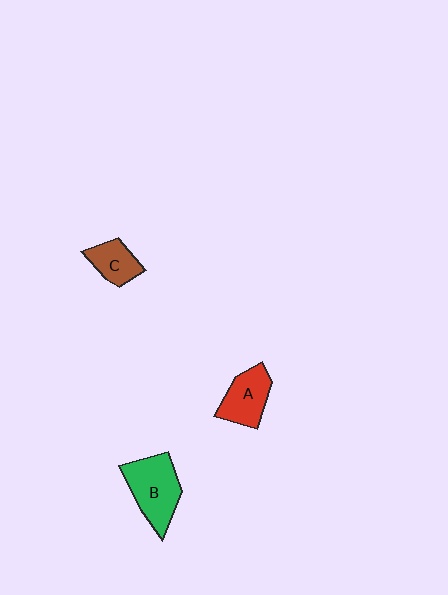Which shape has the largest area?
Shape B (green).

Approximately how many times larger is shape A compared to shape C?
Approximately 1.3 times.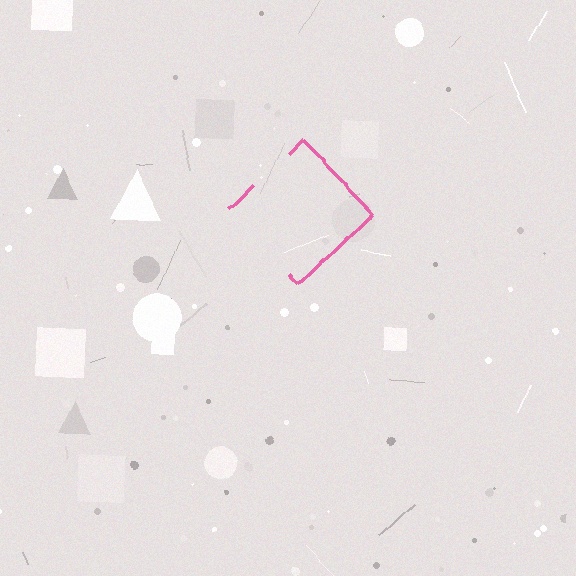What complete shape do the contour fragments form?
The contour fragments form a diamond.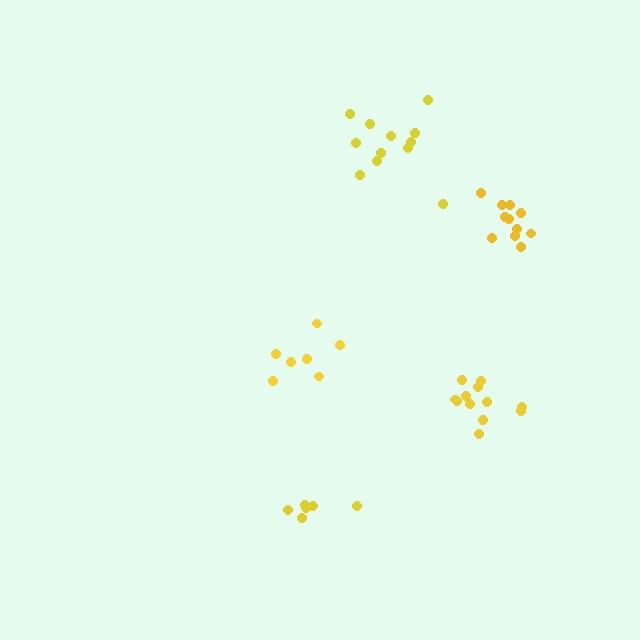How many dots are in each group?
Group 1: 12 dots, Group 2: 12 dots, Group 3: 6 dots, Group 4: 7 dots, Group 5: 11 dots (48 total).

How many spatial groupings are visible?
There are 5 spatial groupings.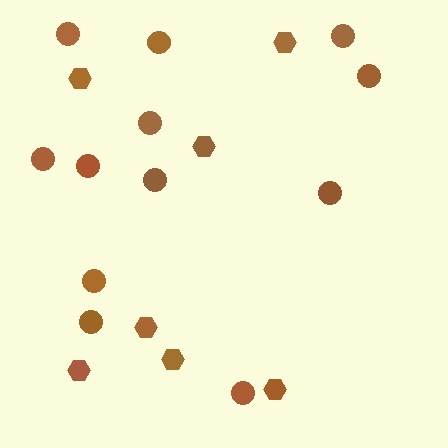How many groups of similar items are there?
There are 2 groups: one group of circles (12) and one group of hexagons (7).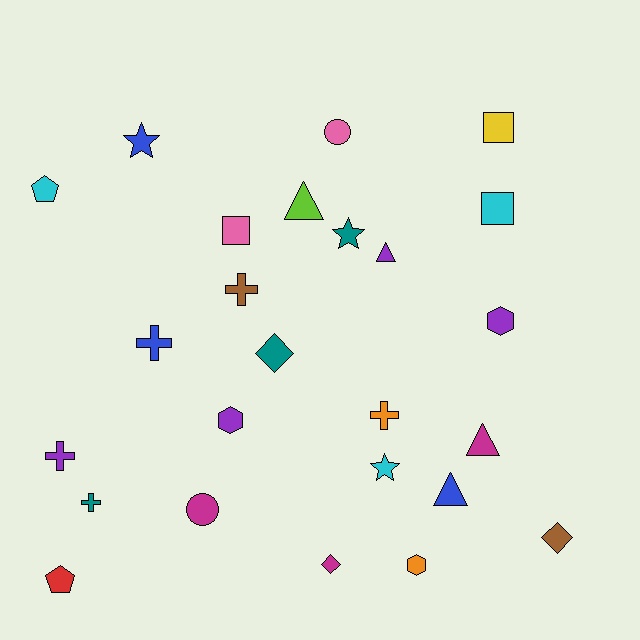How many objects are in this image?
There are 25 objects.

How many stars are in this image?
There are 3 stars.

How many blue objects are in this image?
There are 3 blue objects.